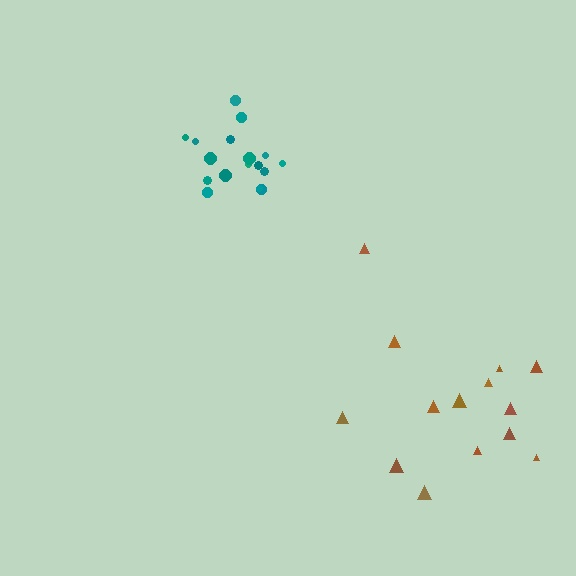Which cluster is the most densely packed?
Teal.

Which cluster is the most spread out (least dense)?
Brown.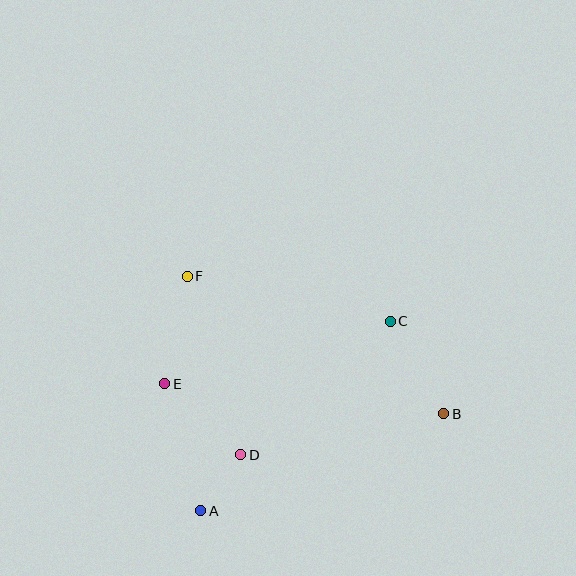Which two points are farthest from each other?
Points B and F are farthest from each other.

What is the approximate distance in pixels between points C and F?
The distance between C and F is approximately 208 pixels.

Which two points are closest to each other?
Points A and D are closest to each other.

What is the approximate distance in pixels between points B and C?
The distance between B and C is approximately 107 pixels.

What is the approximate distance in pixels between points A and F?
The distance between A and F is approximately 235 pixels.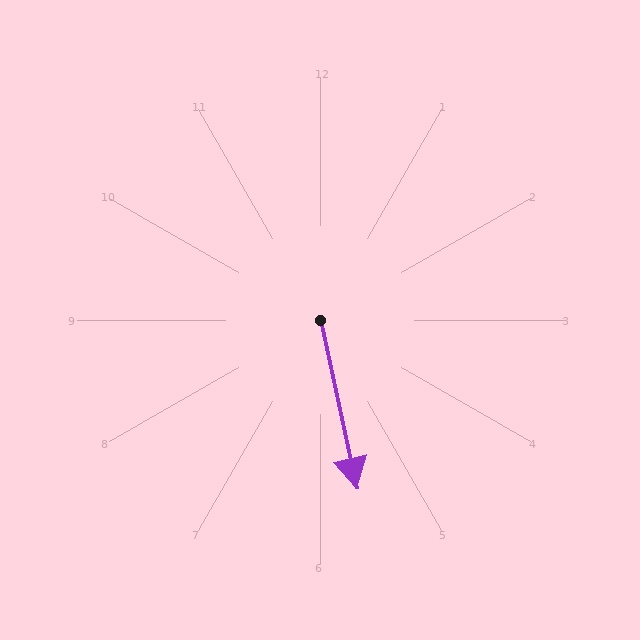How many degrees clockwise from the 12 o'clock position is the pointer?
Approximately 168 degrees.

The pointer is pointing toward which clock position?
Roughly 6 o'clock.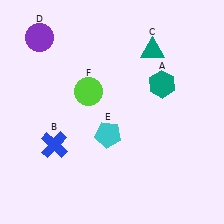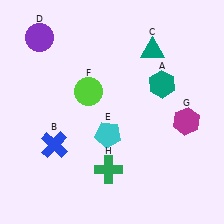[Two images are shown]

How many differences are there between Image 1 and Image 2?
There are 2 differences between the two images.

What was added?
A magenta hexagon (G), a green cross (H) were added in Image 2.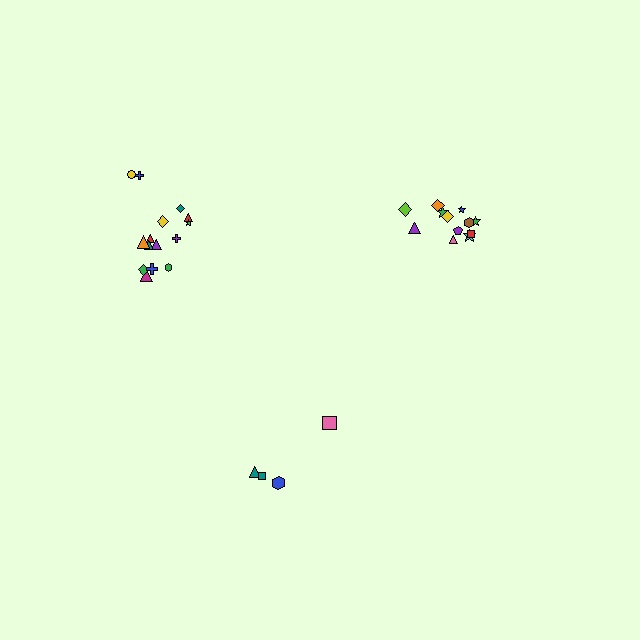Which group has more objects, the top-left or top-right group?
The top-left group.